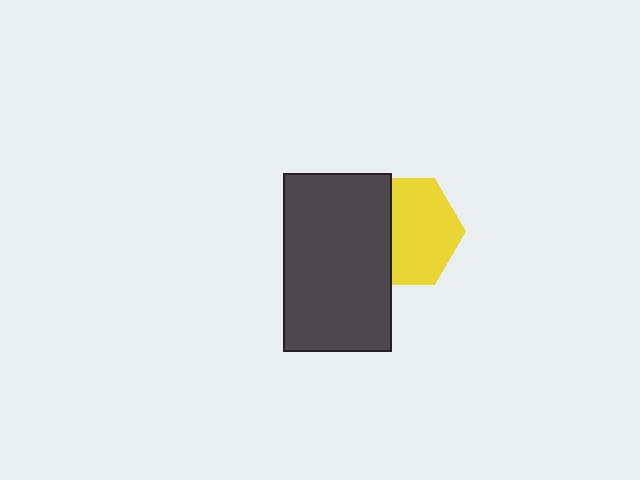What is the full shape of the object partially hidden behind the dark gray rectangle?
The partially hidden object is a yellow hexagon.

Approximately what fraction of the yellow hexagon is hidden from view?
Roughly 36% of the yellow hexagon is hidden behind the dark gray rectangle.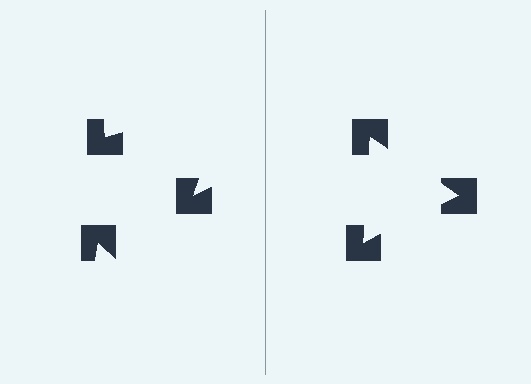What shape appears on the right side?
An illusory triangle.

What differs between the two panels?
The notched squares are positioned identically on both sides; only the wedge orientations differ. On the right they align to a triangle; on the left they are misaligned.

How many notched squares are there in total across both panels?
6 — 3 on each side.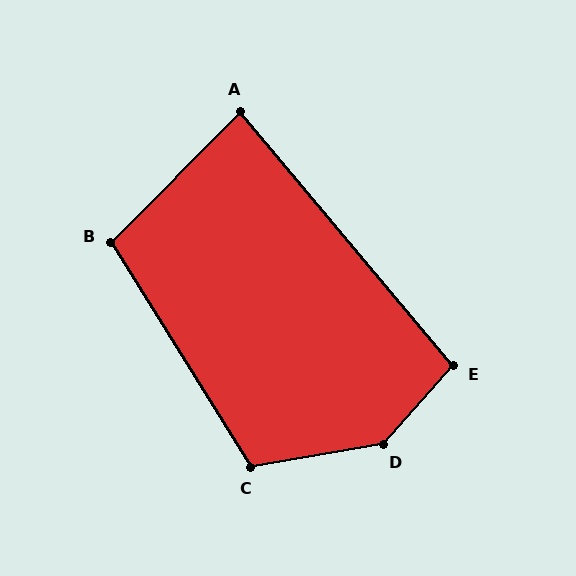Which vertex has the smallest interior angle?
A, at approximately 85 degrees.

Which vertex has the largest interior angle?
D, at approximately 142 degrees.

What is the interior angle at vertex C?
Approximately 112 degrees (obtuse).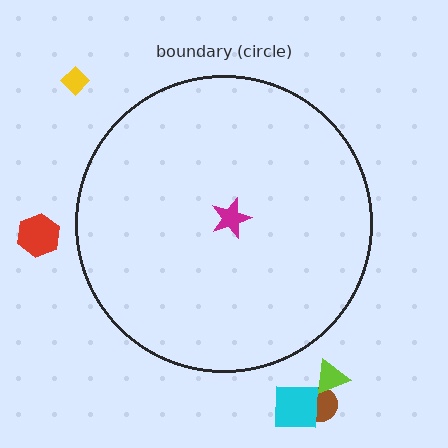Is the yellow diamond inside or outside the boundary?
Outside.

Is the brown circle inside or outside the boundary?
Outside.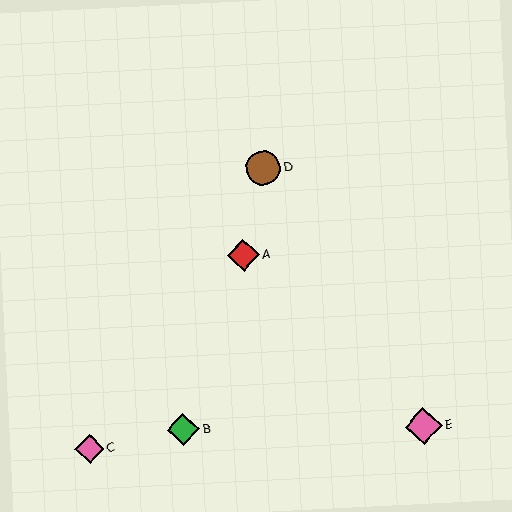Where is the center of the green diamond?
The center of the green diamond is at (184, 430).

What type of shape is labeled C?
Shape C is a pink diamond.